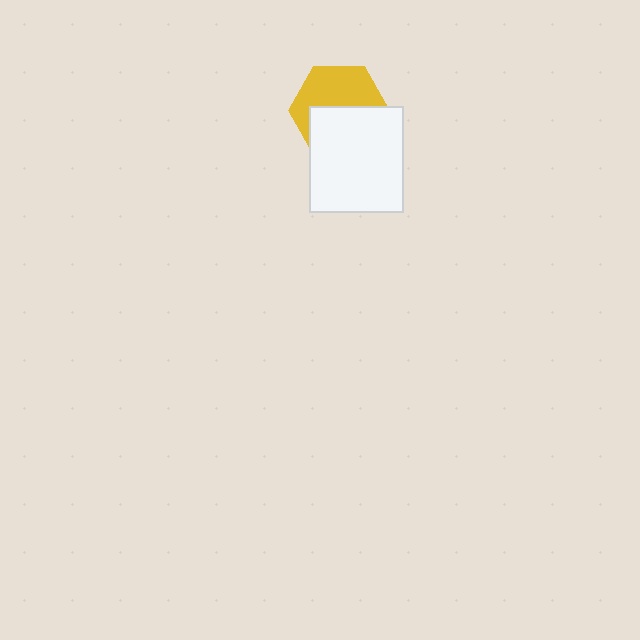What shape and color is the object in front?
The object in front is a white rectangle.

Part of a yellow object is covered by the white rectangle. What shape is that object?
It is a hexagon.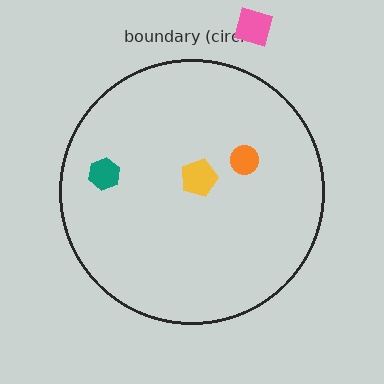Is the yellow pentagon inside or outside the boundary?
Inside.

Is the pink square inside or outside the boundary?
Outside.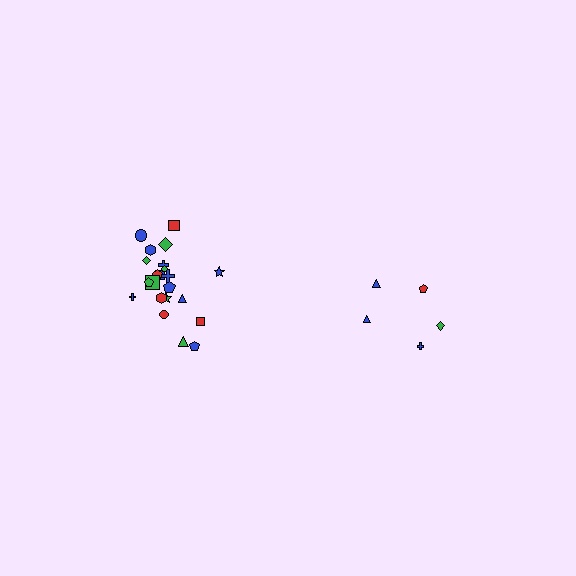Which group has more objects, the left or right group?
The left group.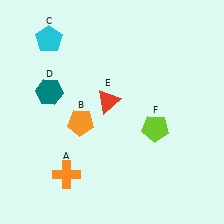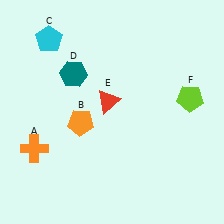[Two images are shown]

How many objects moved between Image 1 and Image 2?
3 objects moved between the two images.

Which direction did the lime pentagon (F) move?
The lime pentagon (F) moved right.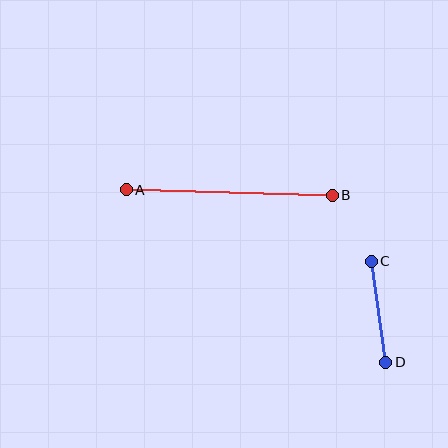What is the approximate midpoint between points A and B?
The midpoint is at approximately (229, 192) pixels.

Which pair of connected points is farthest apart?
Points A and B are farthest apart.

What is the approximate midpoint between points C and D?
The midpoint is at approximately (379, 312) pixels.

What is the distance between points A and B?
The distance is approximately 206 pixels.